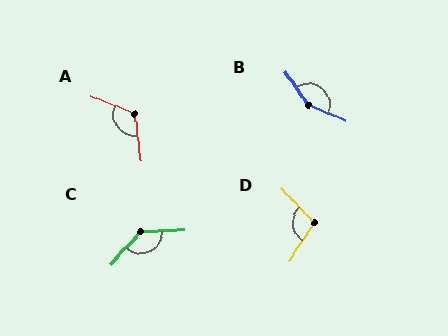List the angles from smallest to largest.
D (102°), A (119°), C (135°), B (148°).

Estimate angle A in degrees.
Approximately 119 degrees.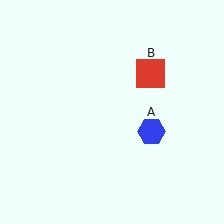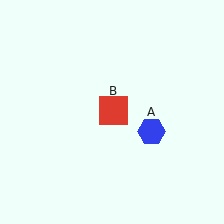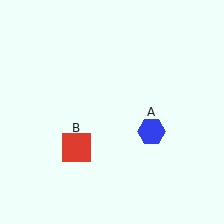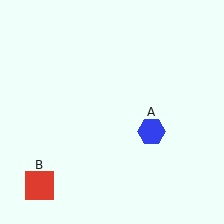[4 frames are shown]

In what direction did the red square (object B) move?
The red square (object B) moved down and to the left.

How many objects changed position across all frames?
1 object changed position: red square (object B).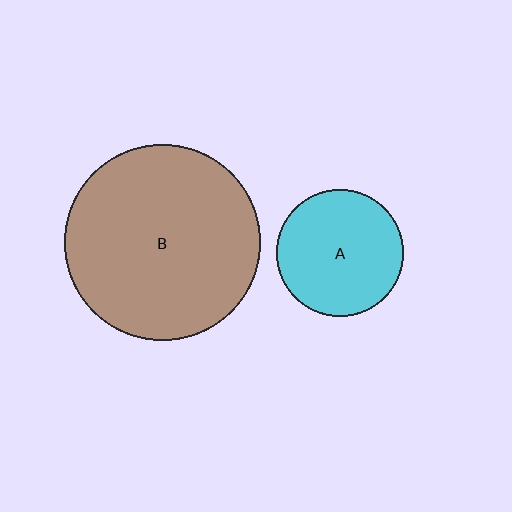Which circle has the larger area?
Circle B (brown).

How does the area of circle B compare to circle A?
Approximately 2.4 times.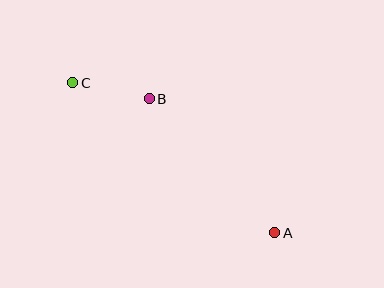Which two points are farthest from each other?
Points A and C are farthest from each other.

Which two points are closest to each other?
Points B and C are closest to each other.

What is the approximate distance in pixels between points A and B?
The distance between A and B is approximately 183 pixels.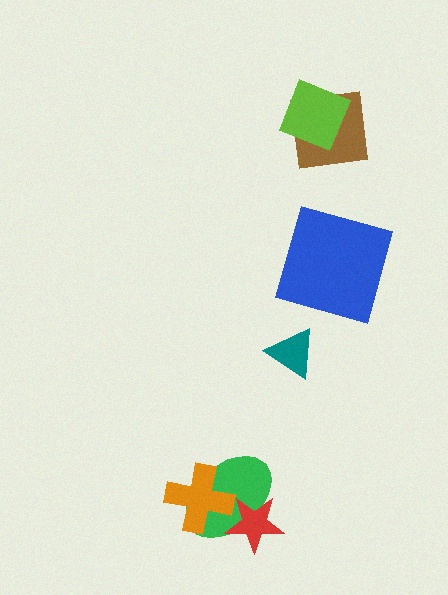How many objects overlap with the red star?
1 object overlaps with the red star.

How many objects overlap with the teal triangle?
0 objects overlap with the teal triangle.